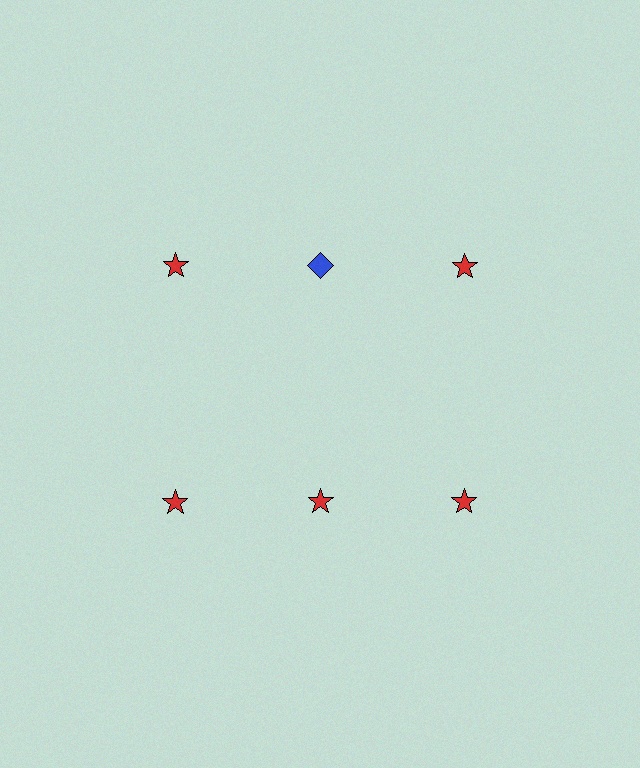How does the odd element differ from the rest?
It differs in both color (blue instead of red) and shape (diamond instead of star).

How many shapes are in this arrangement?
There are 6 shapes arranged in a grid pattern.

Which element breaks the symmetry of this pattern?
The blue diamond in the top row, second from left column breaks the symmetry. All other shapes are red stars.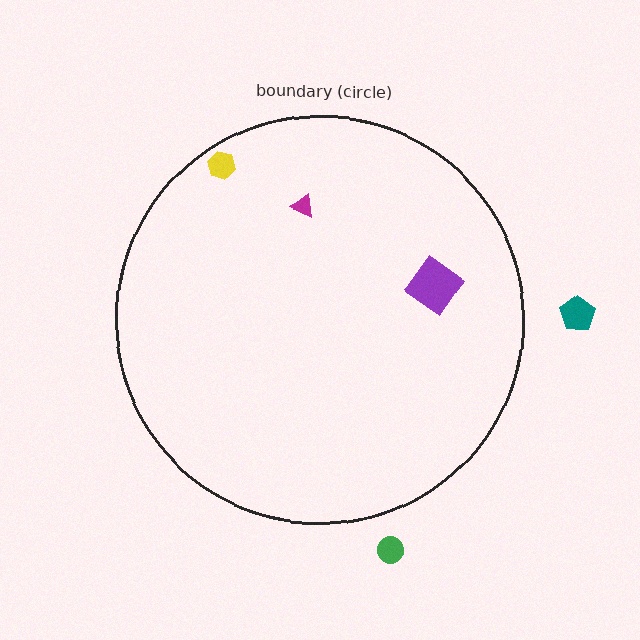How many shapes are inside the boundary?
3 inside, 2 outside.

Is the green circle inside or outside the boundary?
Outside.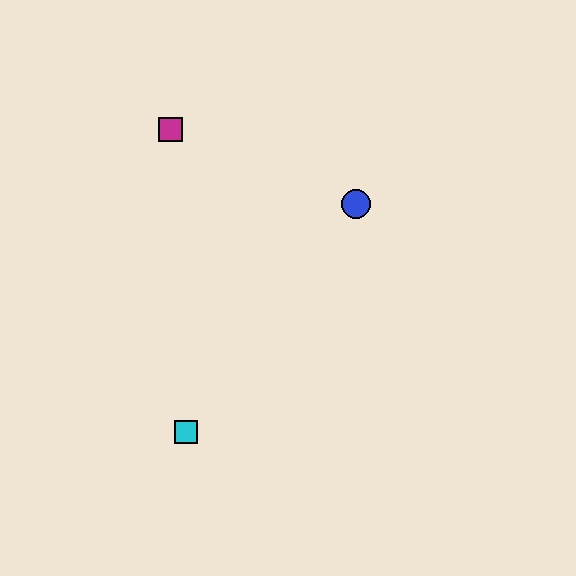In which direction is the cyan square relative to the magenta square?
The cyan square is below the magenta square.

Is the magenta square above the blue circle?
Yes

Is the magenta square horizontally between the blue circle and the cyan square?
No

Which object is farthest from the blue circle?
The cyan square is farthest from the blue circle.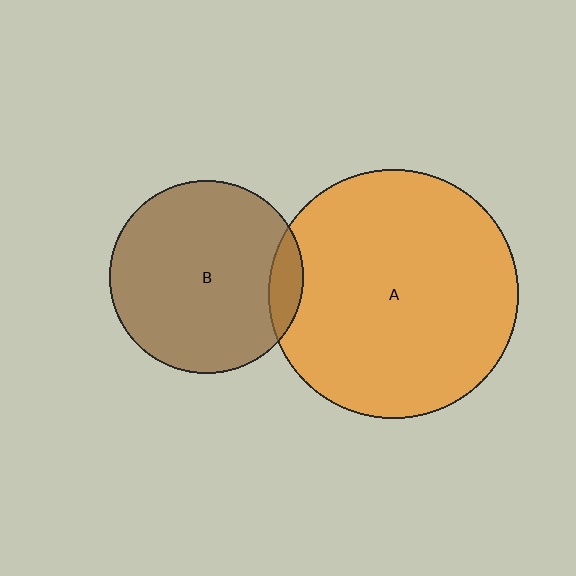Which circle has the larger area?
Circle A (orange).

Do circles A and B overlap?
Yes.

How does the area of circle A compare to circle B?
Approximately 1.7 times.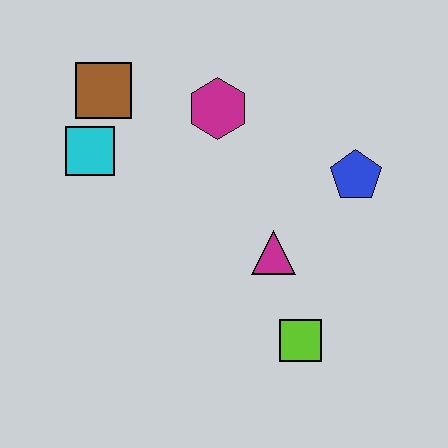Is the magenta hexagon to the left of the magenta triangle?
Yes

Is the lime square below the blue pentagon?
Yes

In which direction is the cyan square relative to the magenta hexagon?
The cyan square is to the left of the magenta hexagon.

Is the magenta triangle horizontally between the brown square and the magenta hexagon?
No